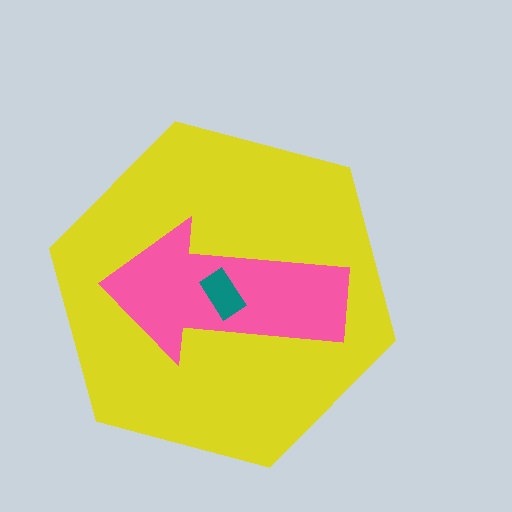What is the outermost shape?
The yellow hexagon.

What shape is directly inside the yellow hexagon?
The pink arrow.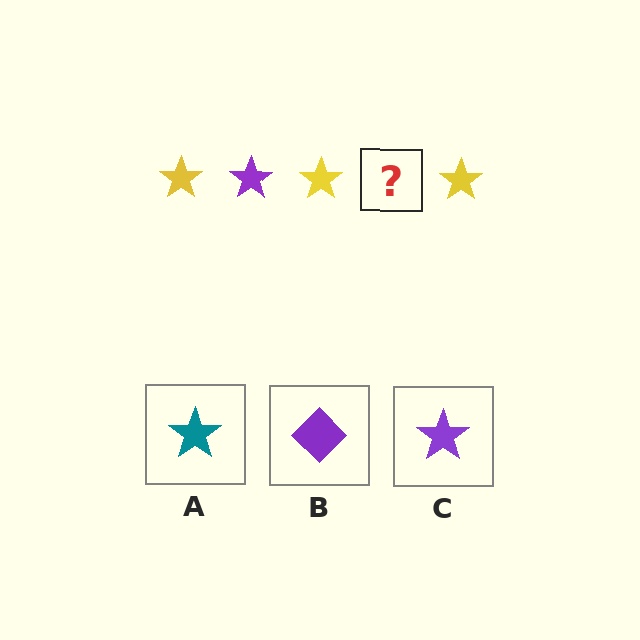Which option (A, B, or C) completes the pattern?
C.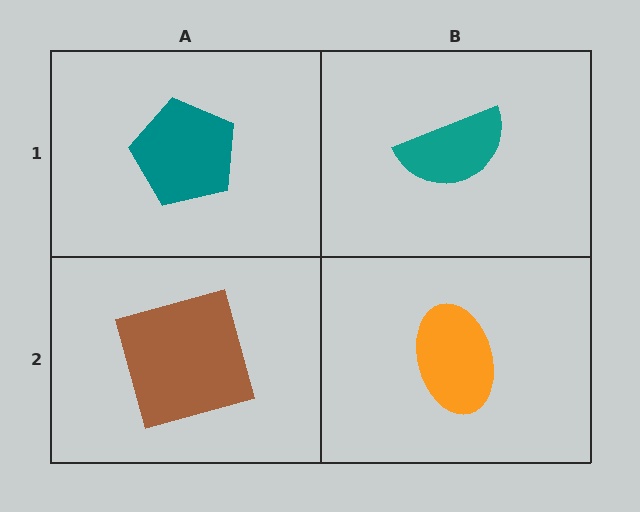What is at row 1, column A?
A teal pentagon.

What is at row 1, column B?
A teal semicircle.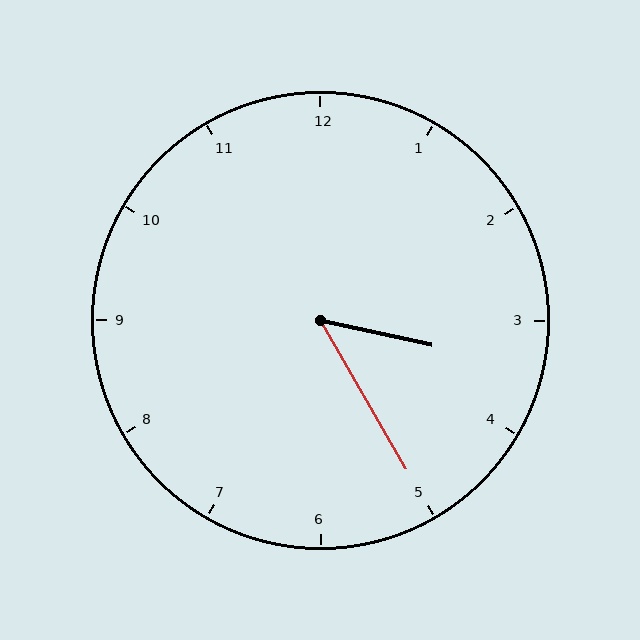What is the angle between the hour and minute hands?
Approximately 48 degrees.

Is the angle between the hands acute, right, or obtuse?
It is acute.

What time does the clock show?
3:25.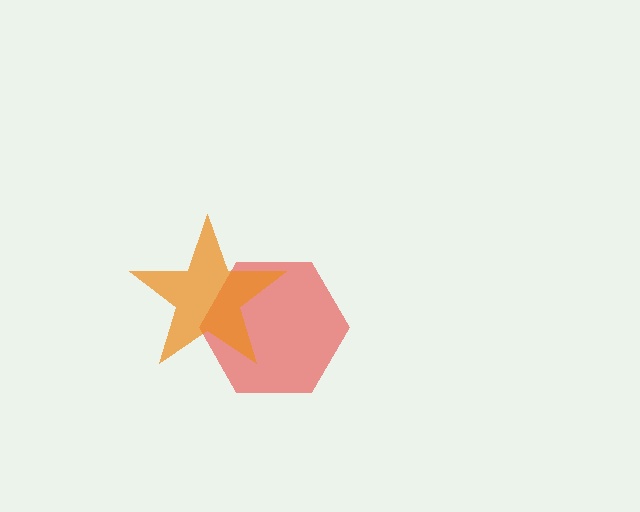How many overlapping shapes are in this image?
There are 2 overlapping shapes in the image.